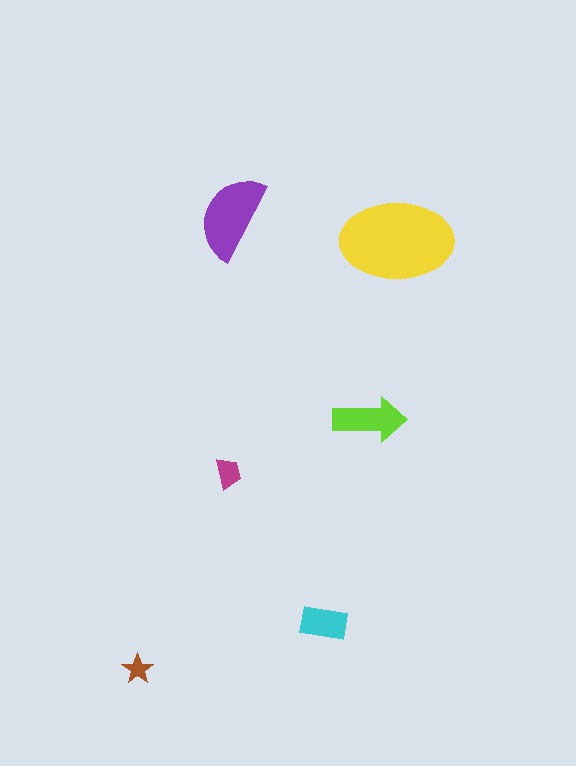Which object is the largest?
The yellow ellipse.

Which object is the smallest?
The brown star.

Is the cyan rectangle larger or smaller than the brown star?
Larger.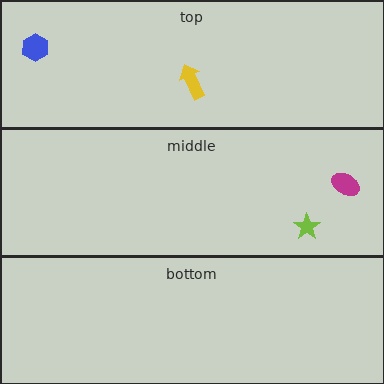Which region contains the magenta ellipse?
The middle region.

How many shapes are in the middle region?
2.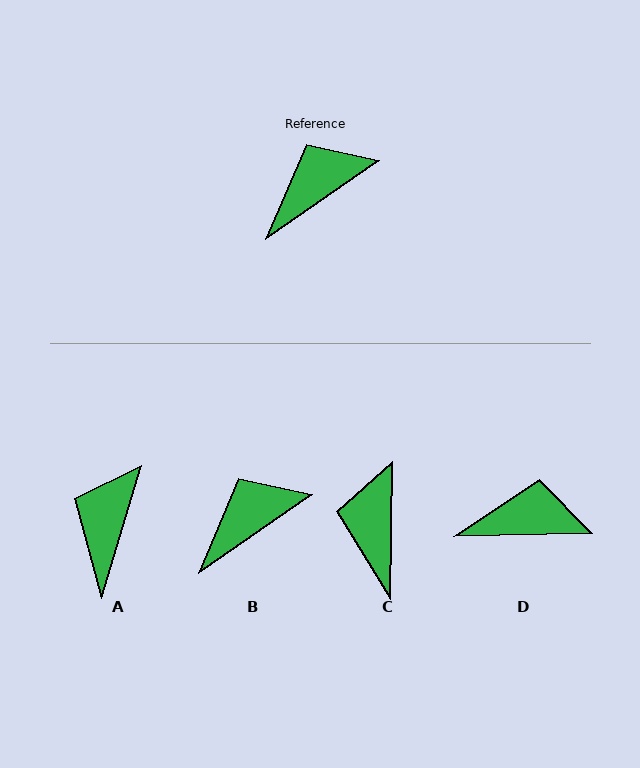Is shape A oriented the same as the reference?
No, it is off by about 38 degrees.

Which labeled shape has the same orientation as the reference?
B.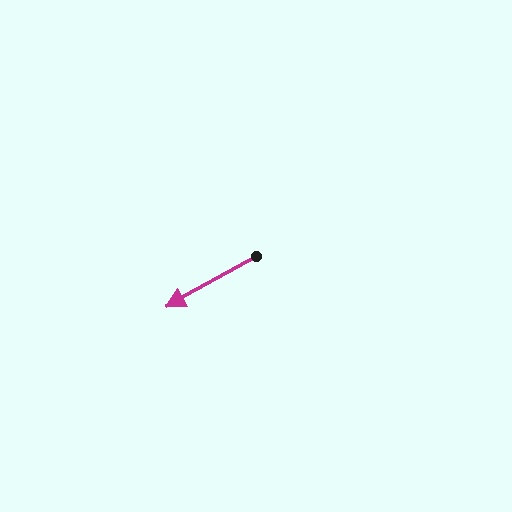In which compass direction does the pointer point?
Southwest.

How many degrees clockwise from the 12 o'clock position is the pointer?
Approximately 241 degrees.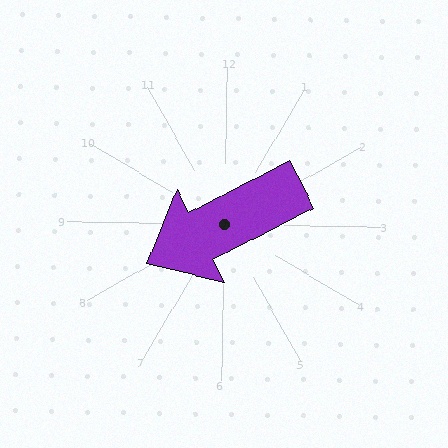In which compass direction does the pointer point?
Southwest.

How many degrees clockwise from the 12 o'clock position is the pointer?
Approximately 242 degrees.